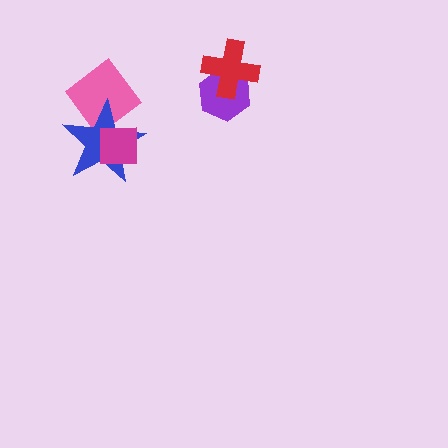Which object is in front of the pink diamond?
The blue star is in front of the pink diamond.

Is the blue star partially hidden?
Yes, it is partially covered by another shape.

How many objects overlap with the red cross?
1 object overlaps with the red cross.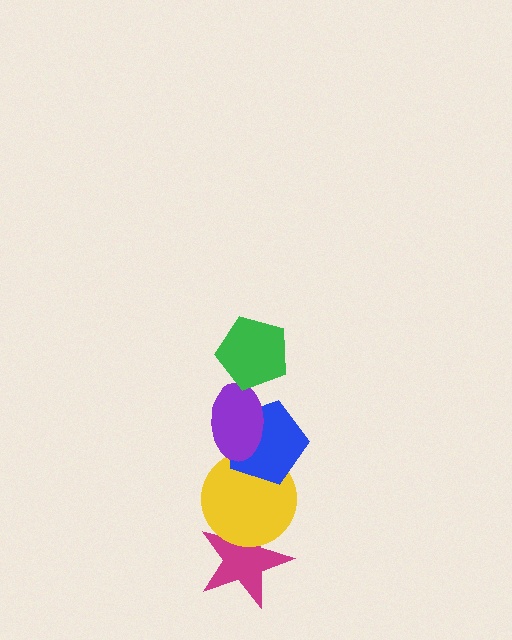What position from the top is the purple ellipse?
The purple ellipse is 2nd from the top.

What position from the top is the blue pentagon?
The blue pentagon is 3rd from the top.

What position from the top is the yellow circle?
The yellow circle is 4th from the top.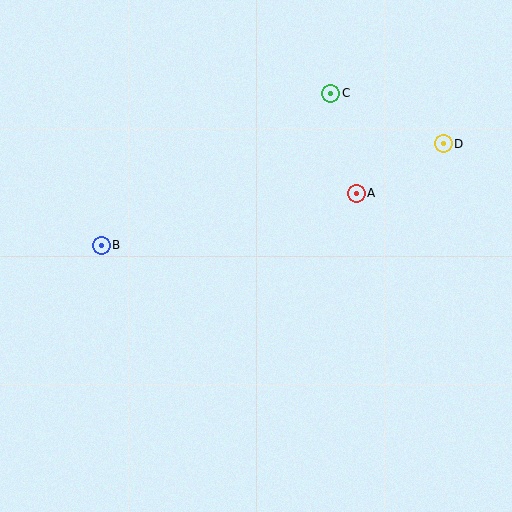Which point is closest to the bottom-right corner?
Point A is closest to the bottom-right corner.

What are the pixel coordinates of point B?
Point B is at (101, 245).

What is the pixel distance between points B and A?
The distance between B and A is 260 pixels.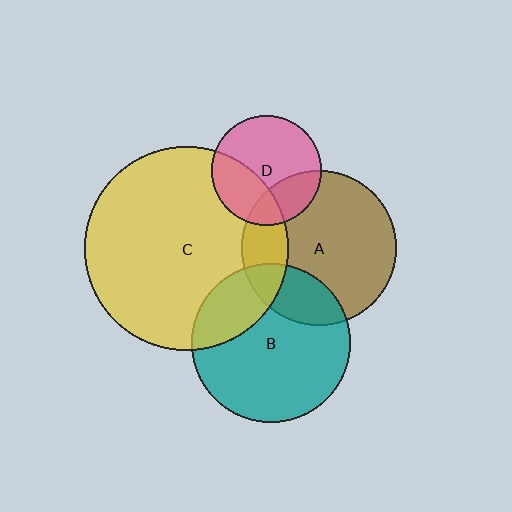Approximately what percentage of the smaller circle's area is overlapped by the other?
Approximately 25%.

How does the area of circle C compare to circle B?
Approximately 1.6 times.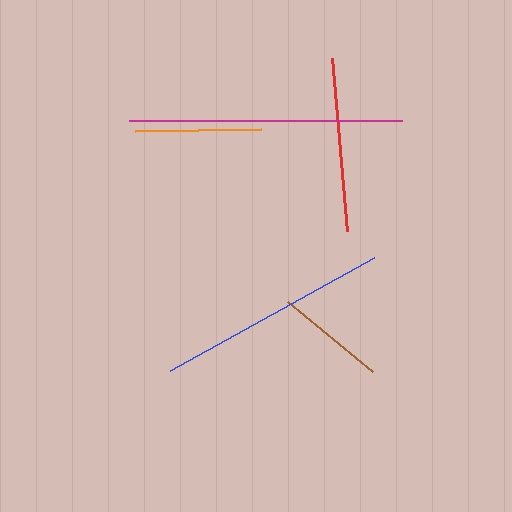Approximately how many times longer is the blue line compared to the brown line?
The blue line is approximately 2.1 times the length of the brown line.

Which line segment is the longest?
The magenta line is the longest at approximately 272 pixels.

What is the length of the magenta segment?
The magenta segment is approximately 272 pixels long.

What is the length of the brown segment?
The brown segment is approximately 110 pixels long.